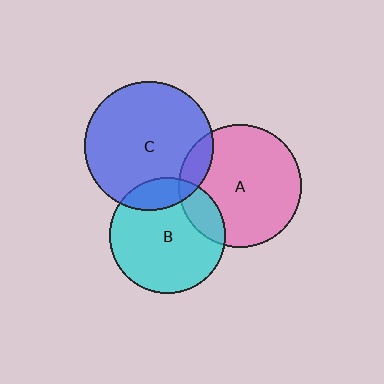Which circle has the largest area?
Circle C (blue).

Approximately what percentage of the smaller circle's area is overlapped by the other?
Approximately 15%.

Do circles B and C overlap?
Yes.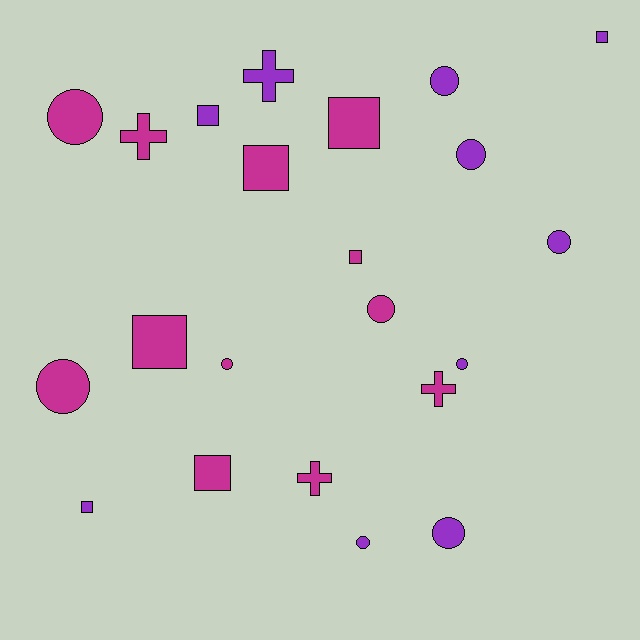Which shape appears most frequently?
Circle, with 10 objects.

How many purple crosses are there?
There is 1 purple cross.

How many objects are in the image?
There are 22 objects.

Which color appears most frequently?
Magenta, with 12 objects.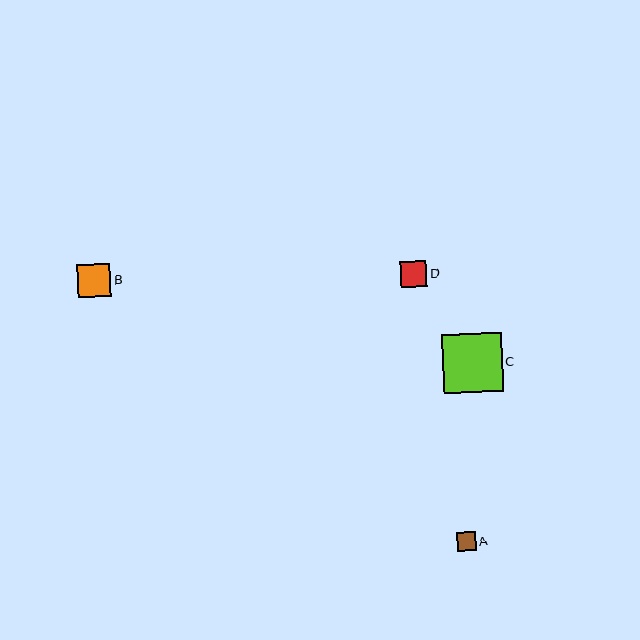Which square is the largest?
Square C is the largest with a size of approximately 60 pixels.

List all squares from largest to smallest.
From largest to smallest: C, B, D, A.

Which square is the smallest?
Square A is the smallest with a size of approximately 19 pixels.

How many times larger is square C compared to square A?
Square C is approximately 3.2 times the size of square A.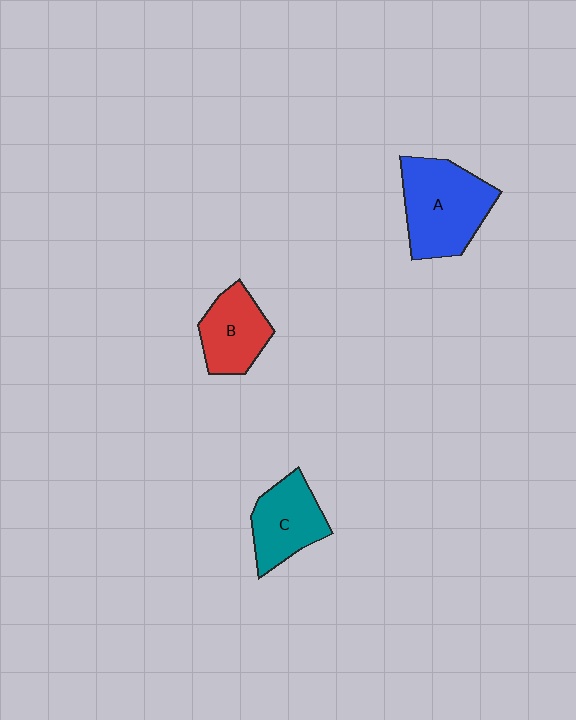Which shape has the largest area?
Shape A (blue).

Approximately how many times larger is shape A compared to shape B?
Approximately 1.5 times.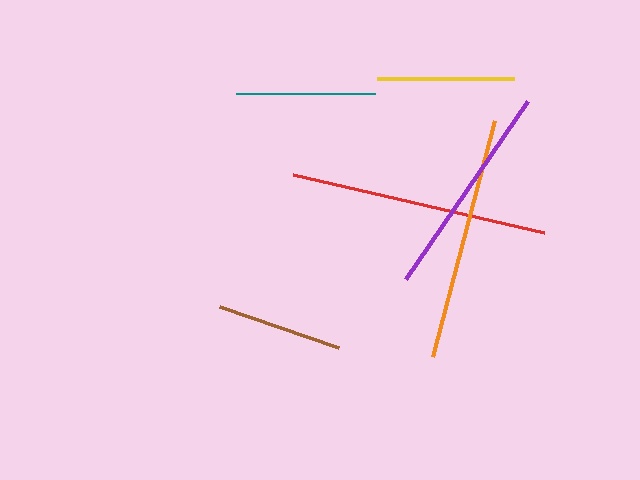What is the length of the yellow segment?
The yellow segment is approximately 137 pixels long.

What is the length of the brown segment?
The brown segment is approximately 126 pixels long.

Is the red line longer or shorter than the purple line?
The red line is longer than the purple line.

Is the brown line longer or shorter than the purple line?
The purple line is longer than the brown line.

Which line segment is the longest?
The red line is the longest at approximately 257 pixels.